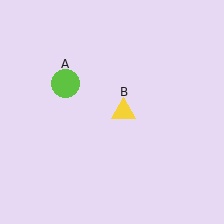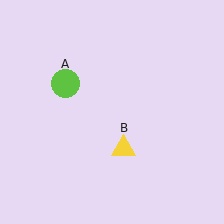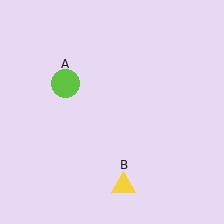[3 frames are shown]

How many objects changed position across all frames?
1 object changed position: yellow triangle (object B).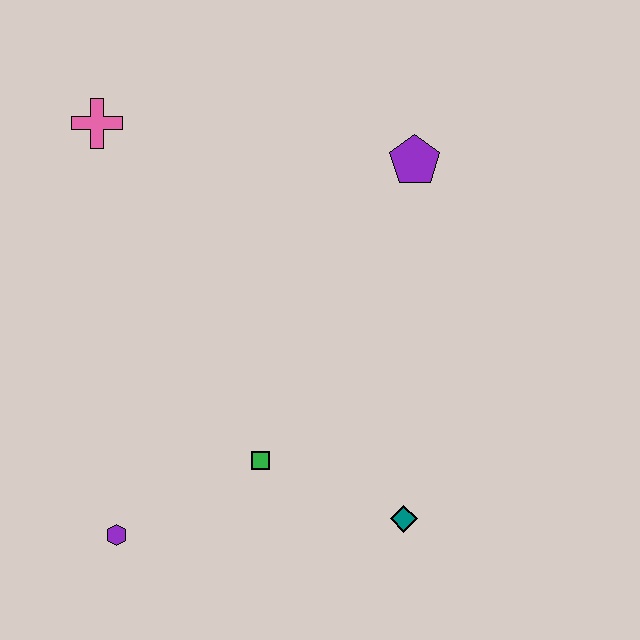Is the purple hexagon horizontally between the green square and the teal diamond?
No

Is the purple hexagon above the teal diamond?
No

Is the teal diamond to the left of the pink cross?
No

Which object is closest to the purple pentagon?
The pink cross is closest to the purple pentagon.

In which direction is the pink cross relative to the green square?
The pink cross is above the green square.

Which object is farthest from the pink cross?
The teal diamond is farthest from the pink cross.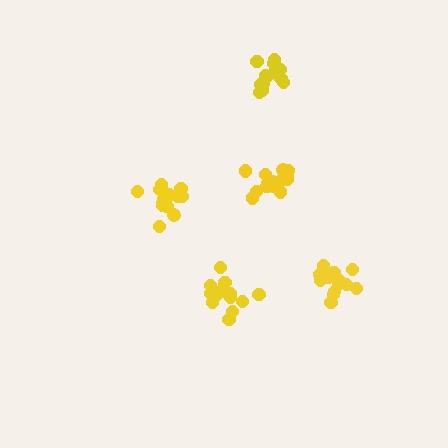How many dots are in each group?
Group 1: 14 dots, Group 2: 13 dots, Group 3: 14 dots, Group 4: 15 dots, Group 5: 14 dots (70 total).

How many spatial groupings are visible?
There are 5 spatial groupings.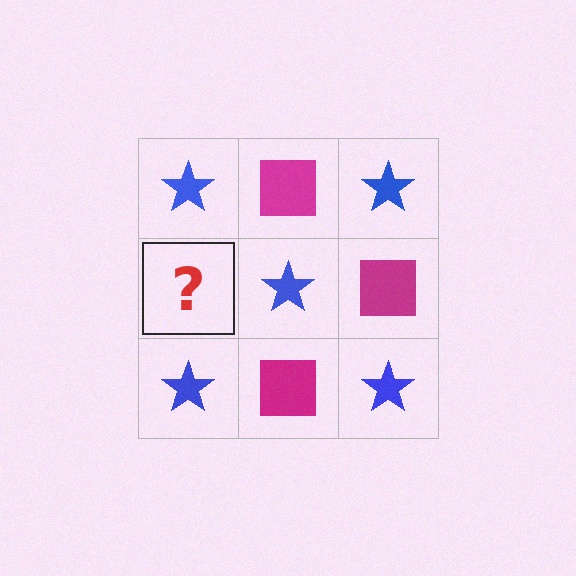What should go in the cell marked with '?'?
The missing cell should contain a magenta square.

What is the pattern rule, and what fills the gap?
The rule is that it alternates blue star and magenta square in a checkerboard pattern. The gap should be filled with a magenta square.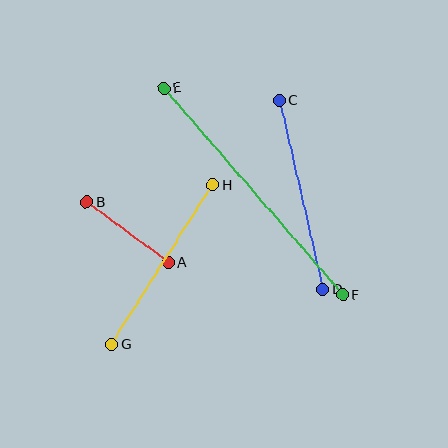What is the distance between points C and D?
The distance is approximately 194 pixels.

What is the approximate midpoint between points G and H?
The midpoint is at approximately (162, 265) pixels.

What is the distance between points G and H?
The distance is approximately 189 pixels.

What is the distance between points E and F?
The distance is approximately 273 pixels.